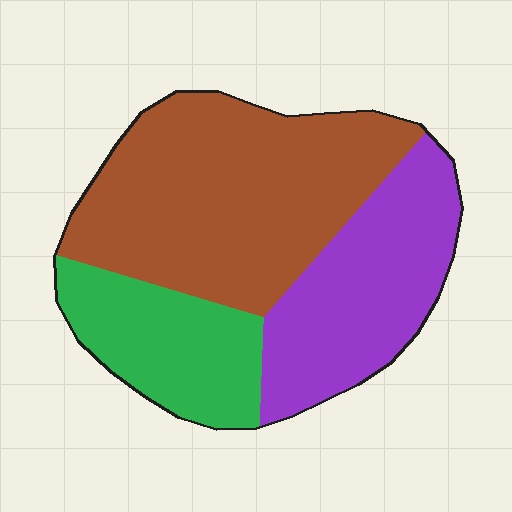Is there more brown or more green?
Brown.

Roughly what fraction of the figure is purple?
Purple takes up between a sixth and a third of the figure.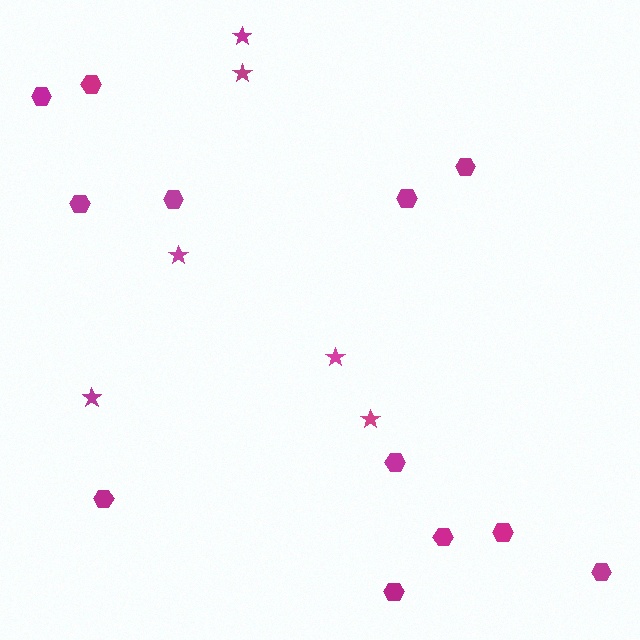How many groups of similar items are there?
There are 2 groups: one group of hexagons (12) and one group of stars (6).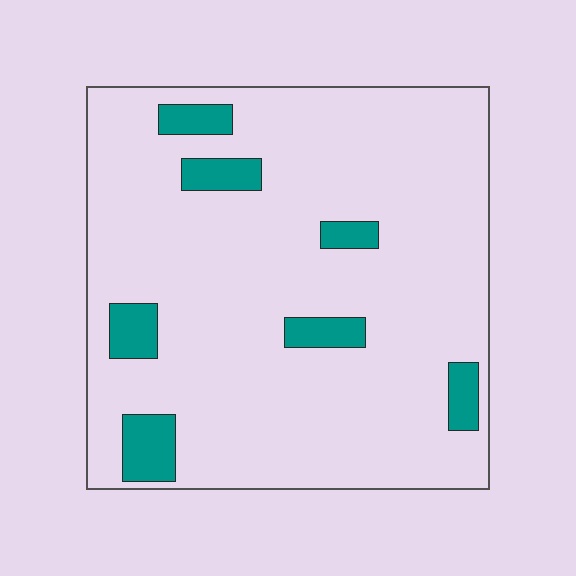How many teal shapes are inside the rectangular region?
7.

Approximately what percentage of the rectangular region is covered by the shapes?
Approximately 10%.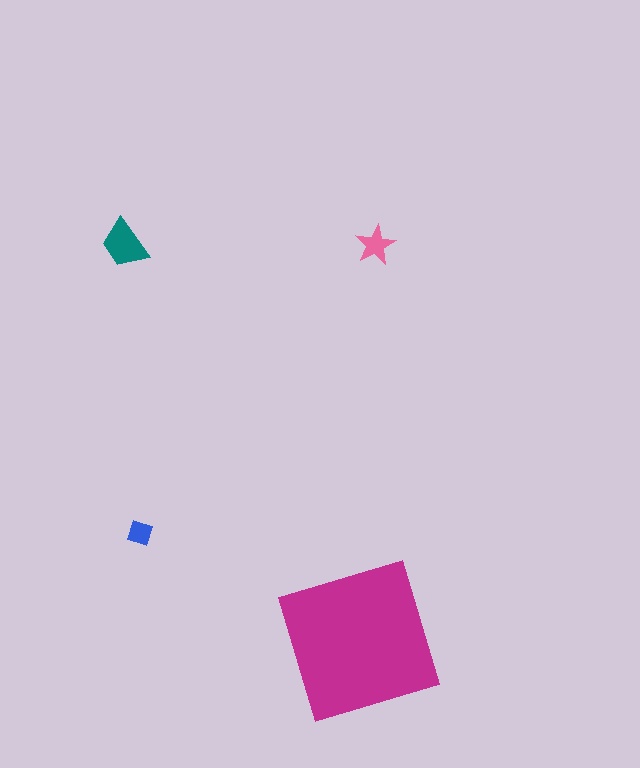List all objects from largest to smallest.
The magenta square, the teal trapezoid, the pink star, the blue diamond.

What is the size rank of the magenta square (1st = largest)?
1st.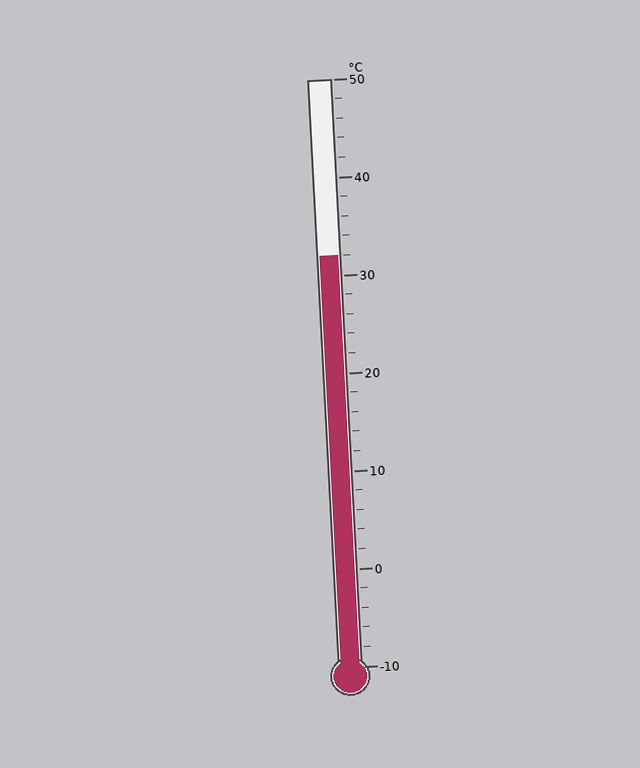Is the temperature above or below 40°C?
The temperature is below 40°C.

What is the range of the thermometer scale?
The thermometer scale ranges from -10°C to 50°C.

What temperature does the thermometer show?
The thermometer shows approximately 32°C.